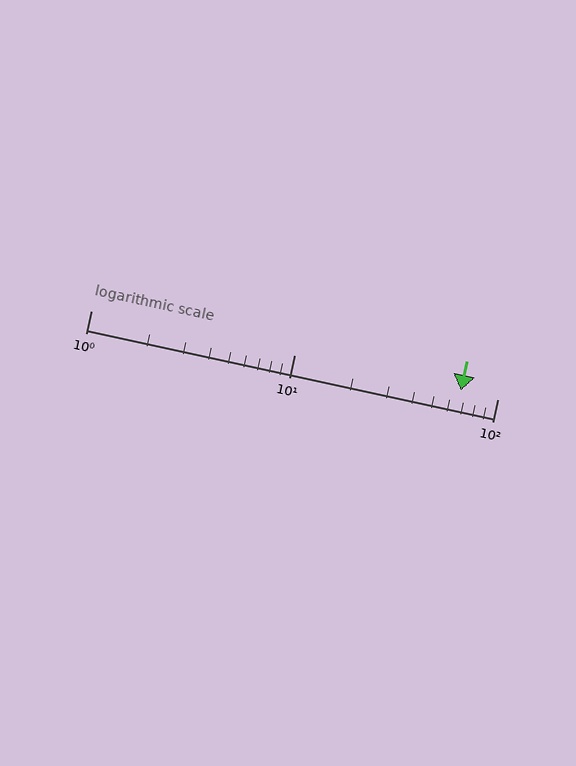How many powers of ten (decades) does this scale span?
The scale spans 2 decades, from 1 to 100.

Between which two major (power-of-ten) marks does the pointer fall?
The pointer is between 10 and 100.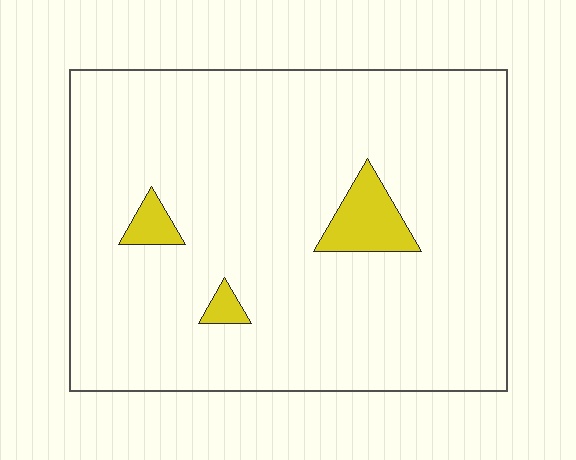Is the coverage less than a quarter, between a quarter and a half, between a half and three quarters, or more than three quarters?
Less than a quarter.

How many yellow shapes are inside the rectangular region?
3.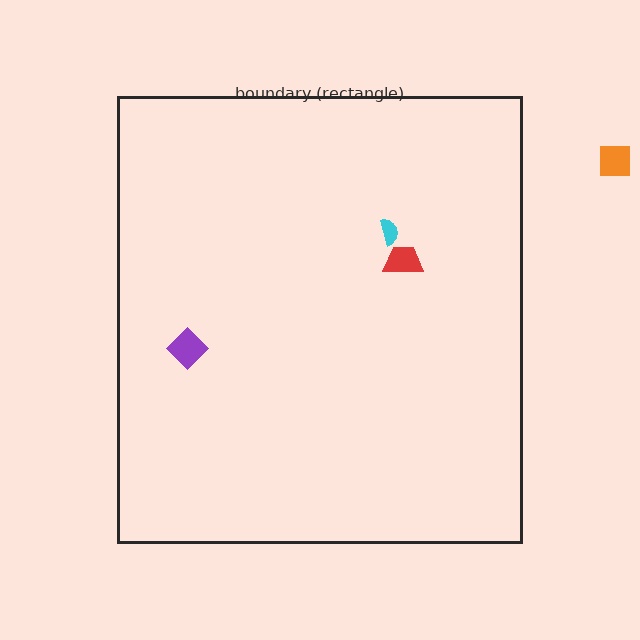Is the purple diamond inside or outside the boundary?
Inside.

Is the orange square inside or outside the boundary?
Outside.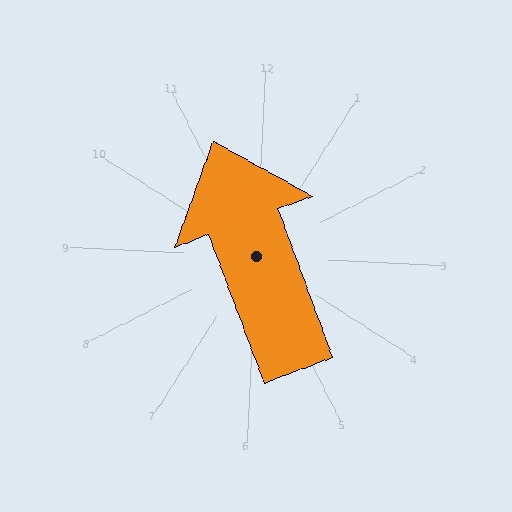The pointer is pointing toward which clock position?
Roughly 11 o'clock.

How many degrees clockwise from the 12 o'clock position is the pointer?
Approximately 337 degrees.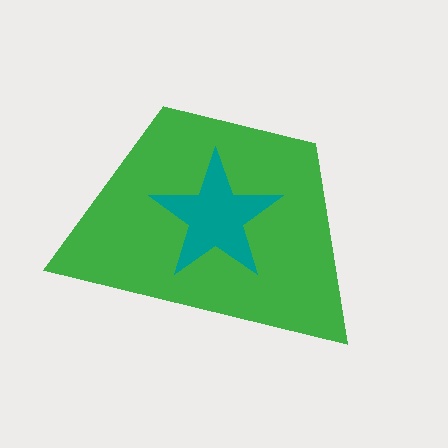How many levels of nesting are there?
2.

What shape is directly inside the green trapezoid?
The teal star.